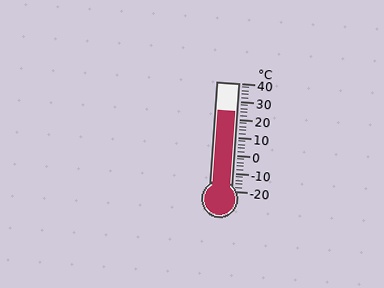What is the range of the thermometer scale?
The thermometer scale ranges from -20°C to 40°C.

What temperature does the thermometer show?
The thermometer shows approximately 24°C.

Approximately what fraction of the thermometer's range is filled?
The thermometer is filled to approximately 75% of its range.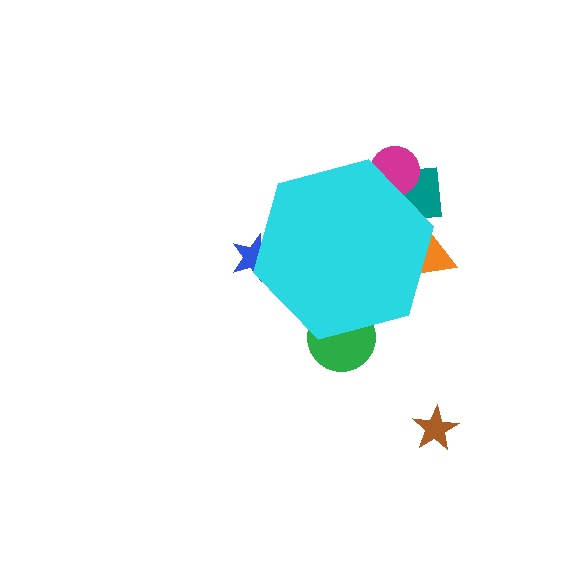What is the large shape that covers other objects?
A cyan hexagon.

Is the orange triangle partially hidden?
Yes, the orange triangle is partially hidden behind the cyan hexagon.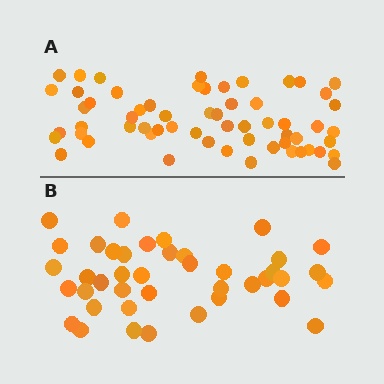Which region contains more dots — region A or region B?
Region A (the top region) has more dots.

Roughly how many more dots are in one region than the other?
Region A has approximately 20 more dots than region B.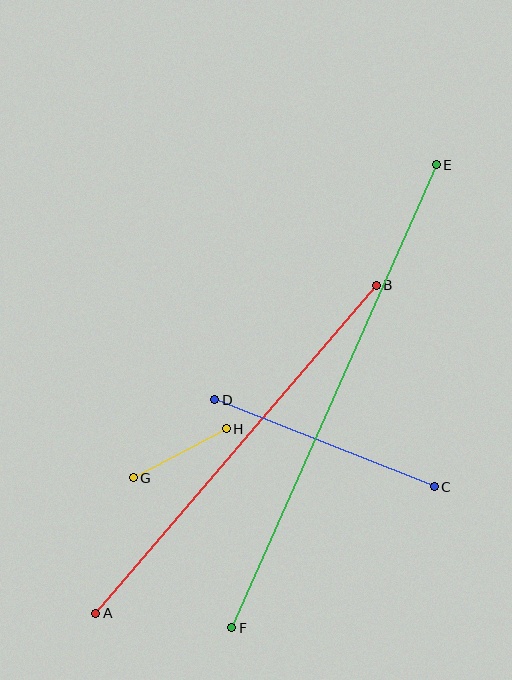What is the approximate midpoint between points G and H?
The midpoint is at approximately (180, 453) pixels.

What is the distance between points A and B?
The distance is approximately 432 pixels.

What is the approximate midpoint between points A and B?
The midpoint is at approximately (236, 449) pixels.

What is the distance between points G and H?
The distance is approximately 105 pixels.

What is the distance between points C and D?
The distance is approximately 236 pixels.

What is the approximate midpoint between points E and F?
The midpoint is at approximately (334, 396) pixels.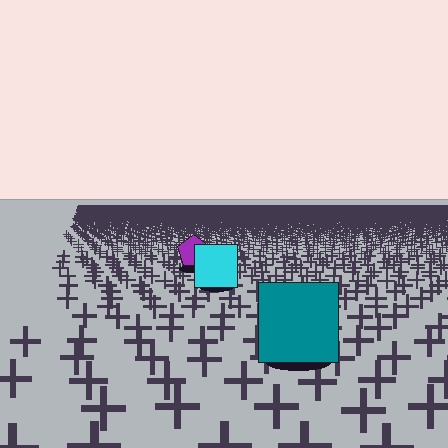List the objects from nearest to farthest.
From nearest to farthest: the teal square, the cyan square, the purple pentagon.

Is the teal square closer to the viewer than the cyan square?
Yes. The teal square is closer — you can tell from the texture gradient: the ground texture is coarser near it.